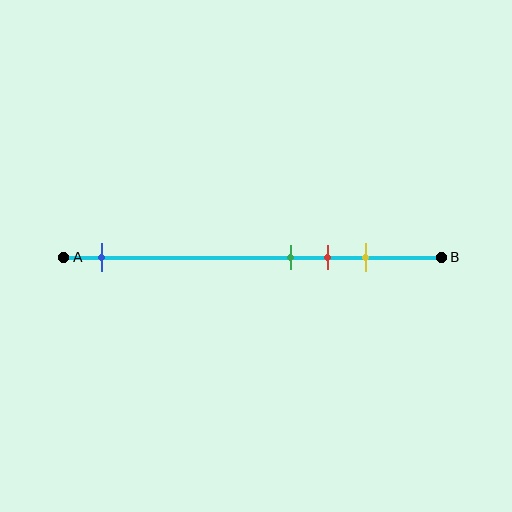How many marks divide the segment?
There are 4 marks dividing the segment.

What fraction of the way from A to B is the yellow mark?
The yellow mark is approximately 80% (0.8) of the way from A to B.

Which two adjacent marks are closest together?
The green and red marks are the closest adjacent pair.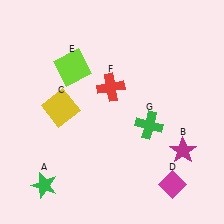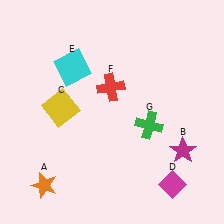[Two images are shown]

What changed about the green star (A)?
In Image 1, A is green. In Image 2, it changed to orange.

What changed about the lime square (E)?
In Image 1, E is lime. In Image 2, it changed to cyan.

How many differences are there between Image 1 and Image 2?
There are 2 differences between the two images.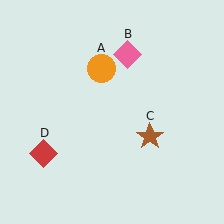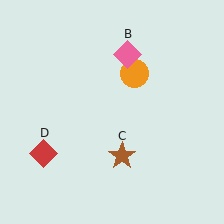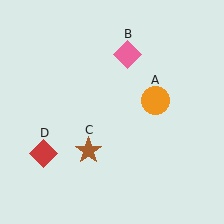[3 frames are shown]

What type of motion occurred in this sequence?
The orange circle (object A), brown star (object C) rotated clockwise around the center of the scene.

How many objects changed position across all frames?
2 objects changed position: orange circle (object A), brown star (object C).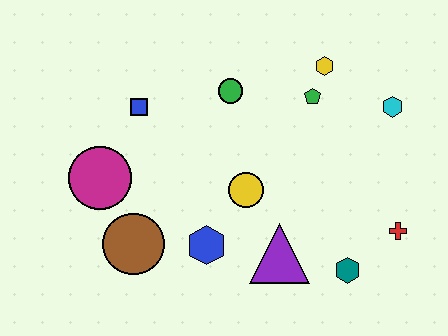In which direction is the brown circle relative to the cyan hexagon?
The brown circle is to the left of the cyan hexagon.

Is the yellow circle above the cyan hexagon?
No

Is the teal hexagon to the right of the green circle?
Yes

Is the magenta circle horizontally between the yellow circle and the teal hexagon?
No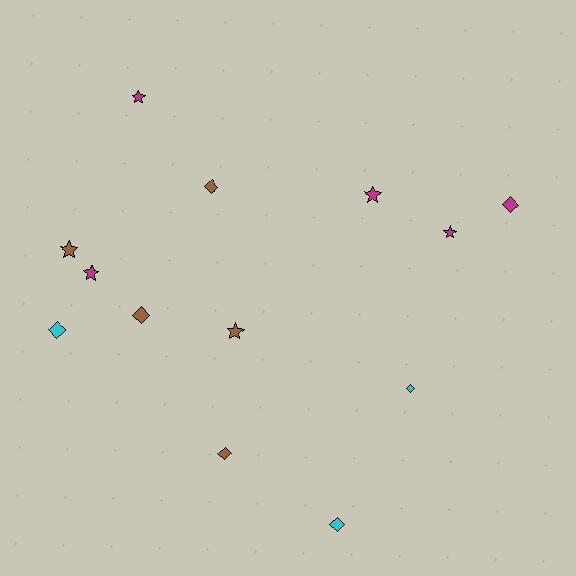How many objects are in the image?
There are 13 objects.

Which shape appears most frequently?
Diamond, with 7 objects.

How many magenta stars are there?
There are 4 magenta stars.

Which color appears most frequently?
Magenta, with 5 objects.